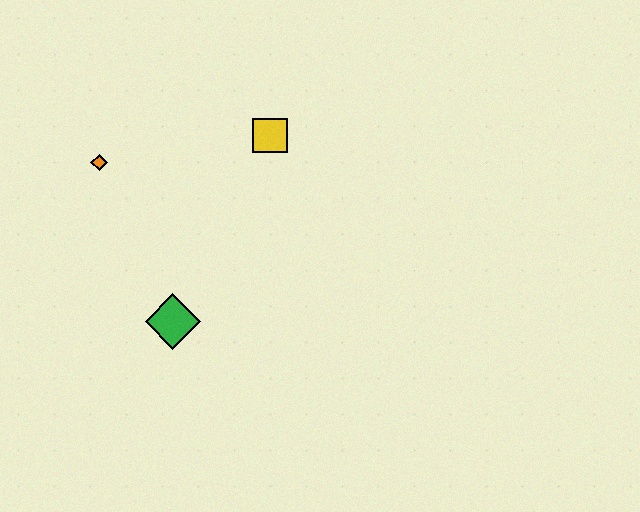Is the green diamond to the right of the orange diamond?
Yes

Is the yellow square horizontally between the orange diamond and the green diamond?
No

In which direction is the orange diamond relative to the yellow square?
The orange diamond is to the left of the yellow square.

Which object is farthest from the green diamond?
The yellow square is farthest from the green diamond.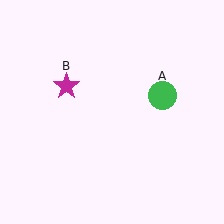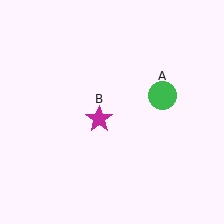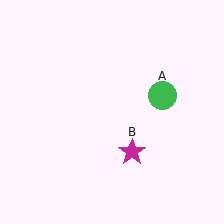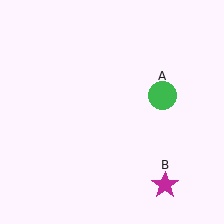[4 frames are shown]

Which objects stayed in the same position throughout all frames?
Green circle (object A) remained stationary.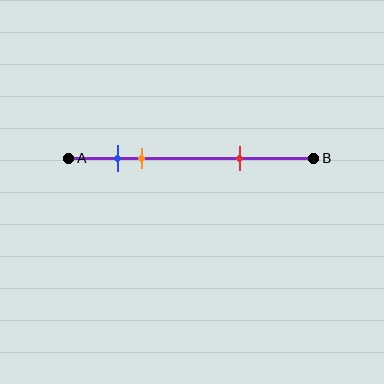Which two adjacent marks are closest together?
The blue and orange marks are the closest adjacent pair.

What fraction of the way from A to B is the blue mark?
The blue mark is approximately 20% (0.2) of the way from A to B.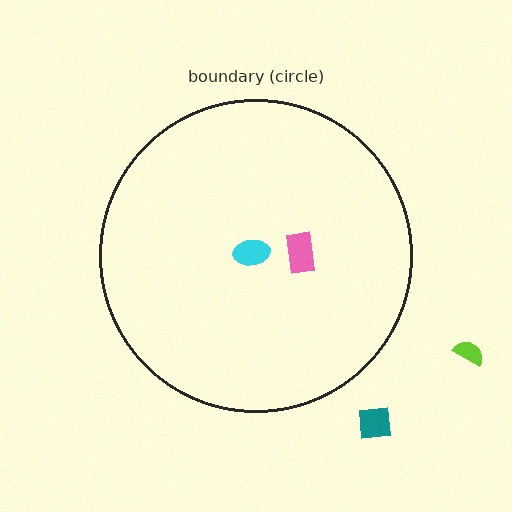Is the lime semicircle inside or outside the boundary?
Outside.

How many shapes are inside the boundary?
2 inside, 2 outside.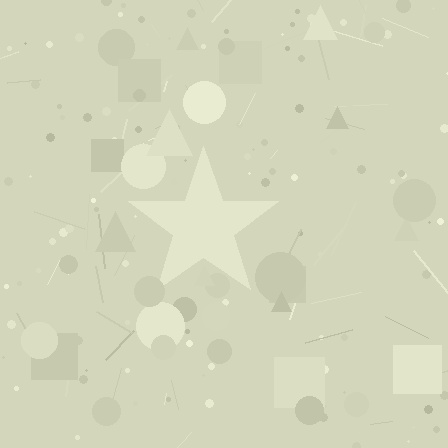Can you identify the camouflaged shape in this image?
The camouflaged shape is a star.